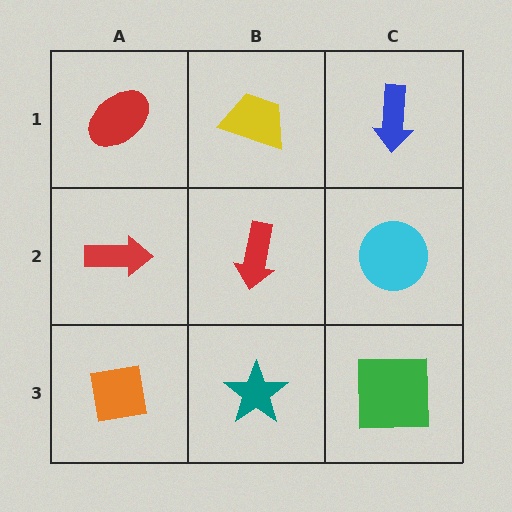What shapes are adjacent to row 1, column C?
A cyan circle (row 2, column C), a yellow trapezoid (row 1, column B).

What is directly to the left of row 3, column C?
A teal star.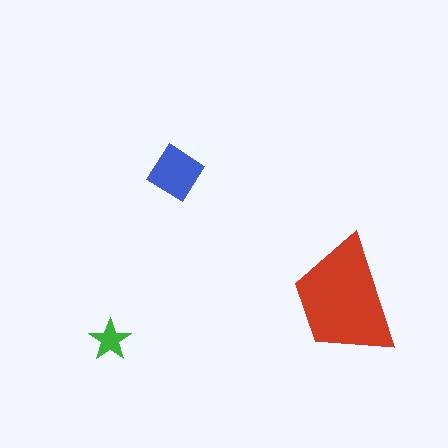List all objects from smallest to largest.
The green star, the blue diamond, the red trapezoid.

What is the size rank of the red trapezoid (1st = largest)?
1st.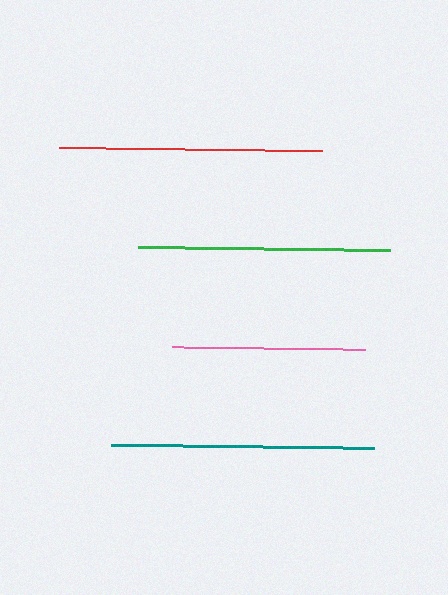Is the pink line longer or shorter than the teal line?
The teal line is longer than the pink line.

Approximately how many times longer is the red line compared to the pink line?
The red line is approximately 1.4 times the length of the pink line.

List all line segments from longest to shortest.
From longest to shortest: red, teal, green, pink.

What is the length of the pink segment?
The pink segment is approximately 194 pixels long.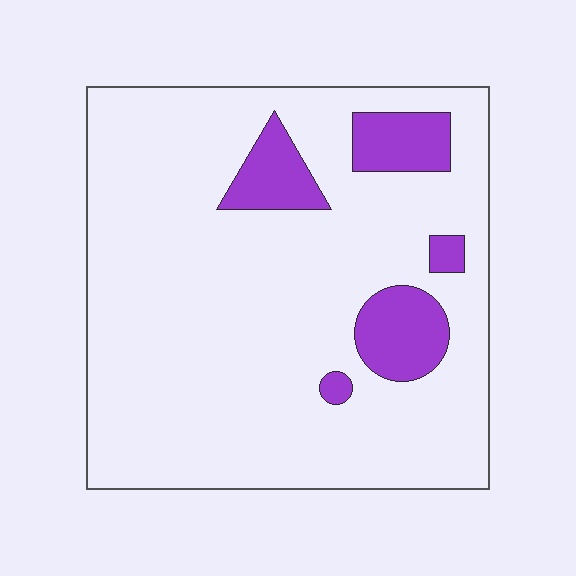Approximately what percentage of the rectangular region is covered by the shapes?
Approximately 15%.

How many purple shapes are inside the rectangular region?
5.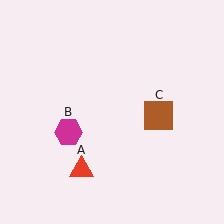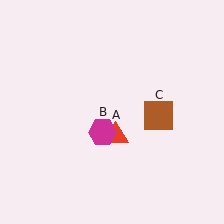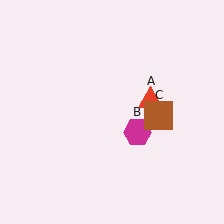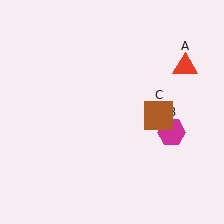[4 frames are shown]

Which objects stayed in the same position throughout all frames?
Brown square (object C) remained stationary.